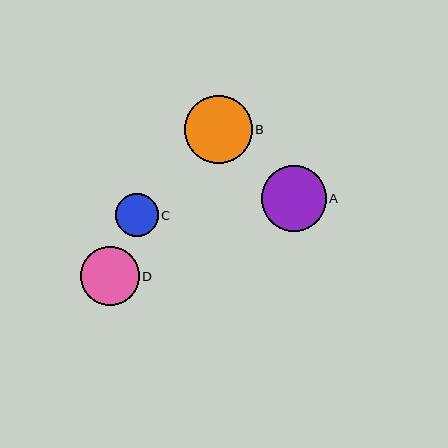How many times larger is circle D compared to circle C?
Circle D is approximately 1.4 times the size of circle C.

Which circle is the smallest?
Circle C is the smallest with a size of approximately 43 pixels.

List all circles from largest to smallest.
From largest to smallest: B, A, D, C.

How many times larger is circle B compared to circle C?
Circle B is approximately 1.6 times the size of circle C.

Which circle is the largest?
Circle B is the largest with a size of approximately 68 pixels.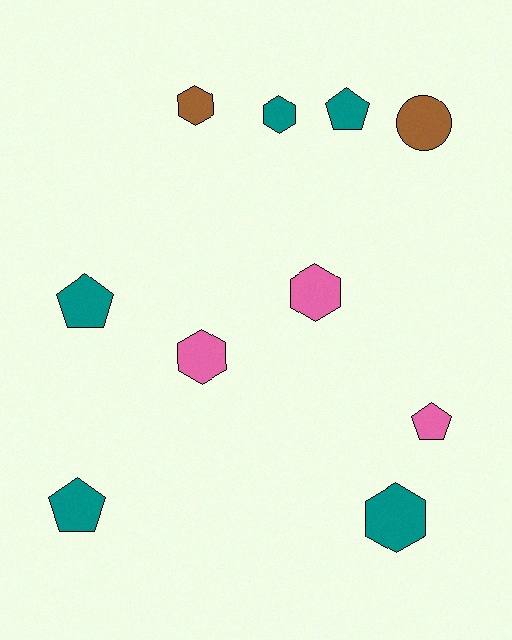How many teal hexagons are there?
There are 2 teal hexagons.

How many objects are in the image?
There are 10 objects.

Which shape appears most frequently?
Hexagon, with 5 objects.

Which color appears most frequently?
Teal, with 5 objects.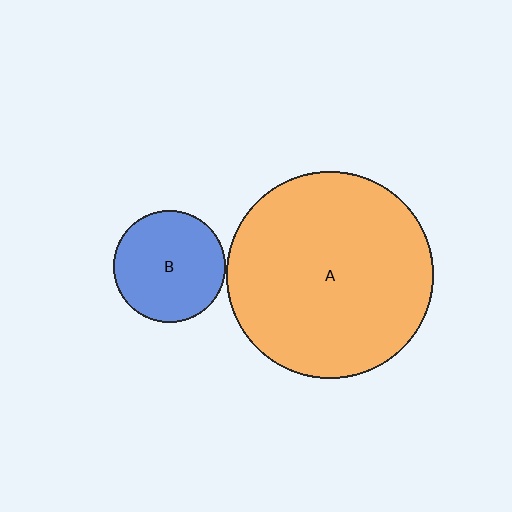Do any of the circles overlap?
No, none of the circles overlap.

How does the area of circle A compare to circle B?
Approximately 3.4 times.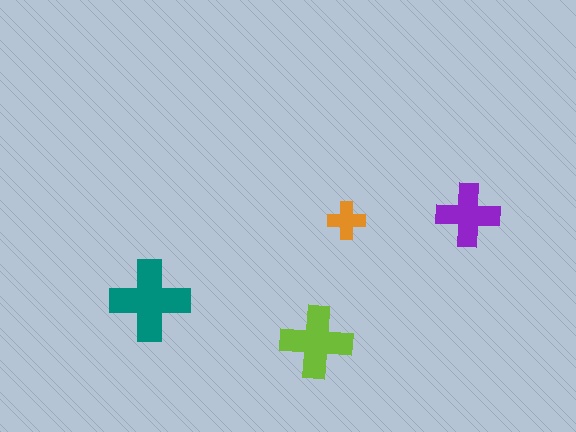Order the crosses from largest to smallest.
the teal one, the lime one, the purple one, the orange one.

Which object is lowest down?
The lime cross is bottommost.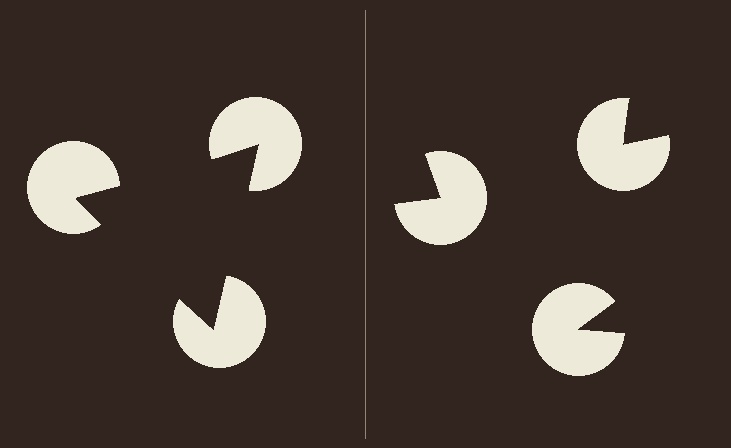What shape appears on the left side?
An illusory triangle.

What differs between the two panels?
The pac-man discs are positioned identically on both sides; only the wedge orientations differ. On the left they align to a triangle; on the right they are misaligned.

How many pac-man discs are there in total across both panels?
6 — 3 on each side.